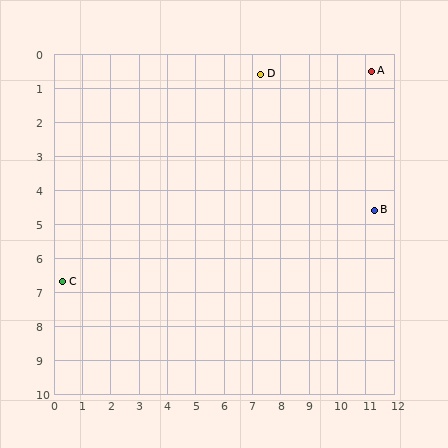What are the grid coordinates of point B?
Point B is at approximately (11.3, 4.6).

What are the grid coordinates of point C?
Point C is at approximately (0.3, 6.7).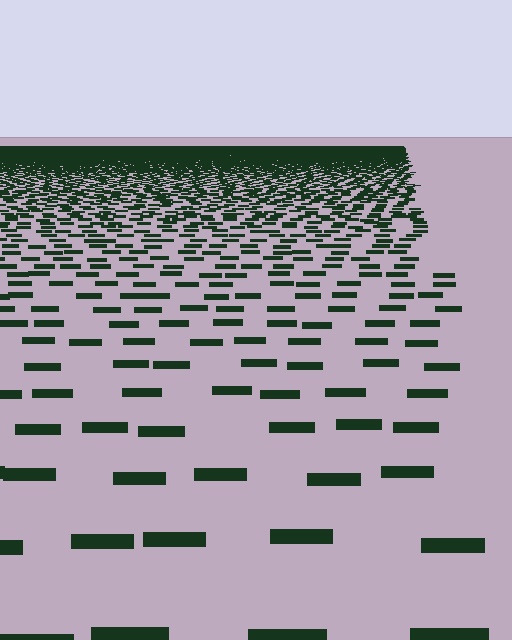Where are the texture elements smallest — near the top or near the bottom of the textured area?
Near the top.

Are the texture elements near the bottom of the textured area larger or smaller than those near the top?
Larger. Near the bottom, elements are closer to the viewer and appear at a bigger on-screen size.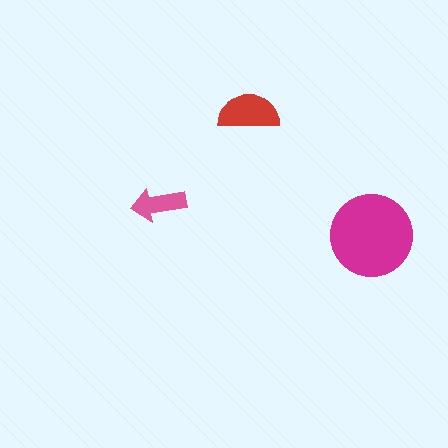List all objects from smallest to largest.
The pink arrow, the red semicircle, the magenta circle.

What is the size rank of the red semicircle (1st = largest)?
2nd.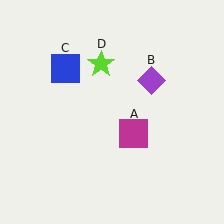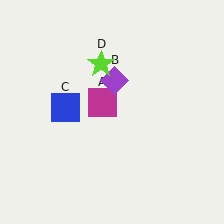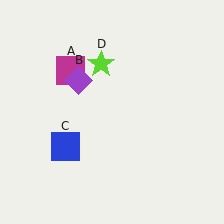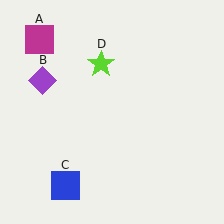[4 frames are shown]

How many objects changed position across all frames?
3 objects changed position: magenta square (object A), purple diamond (object B), blue square (object C).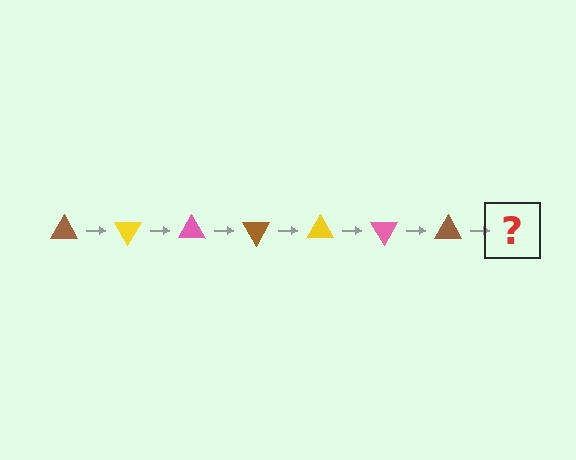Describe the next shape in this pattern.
It should be a yellow triangle, rotated 420 degrees from the start.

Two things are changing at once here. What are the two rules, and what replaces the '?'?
The two rules are that it rotates 60 degrees each step and the color cycles through brown, yellow, and pink. The '?' should be a yellow triangle, rotated 420 degrees from the start.